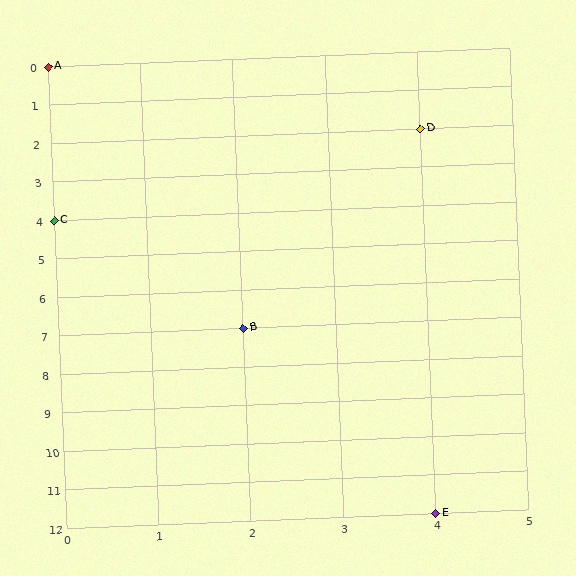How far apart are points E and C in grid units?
Points E and C are 4 columns and 8 rows apart (about 8.9 grid units diagonally).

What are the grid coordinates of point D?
Point D is at grid coordinates (4, 2).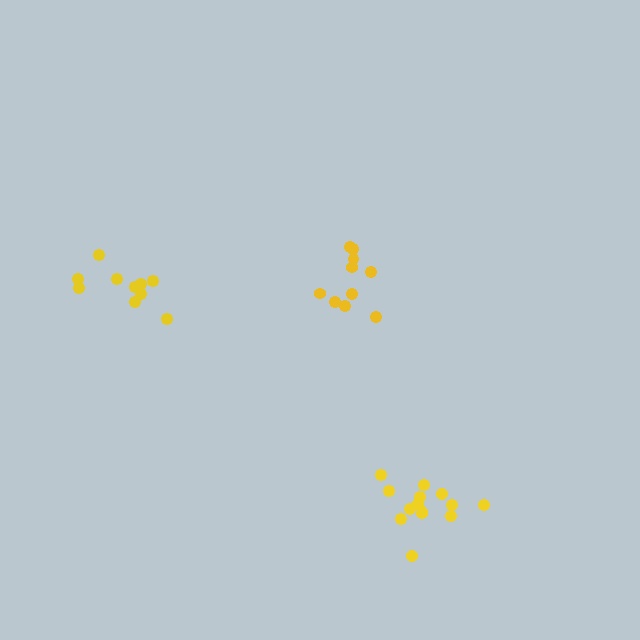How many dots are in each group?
Group 1: 10 dots, Group 2: 14 dots, Group 3: 10 dots (34 total).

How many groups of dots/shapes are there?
There are 3 groups.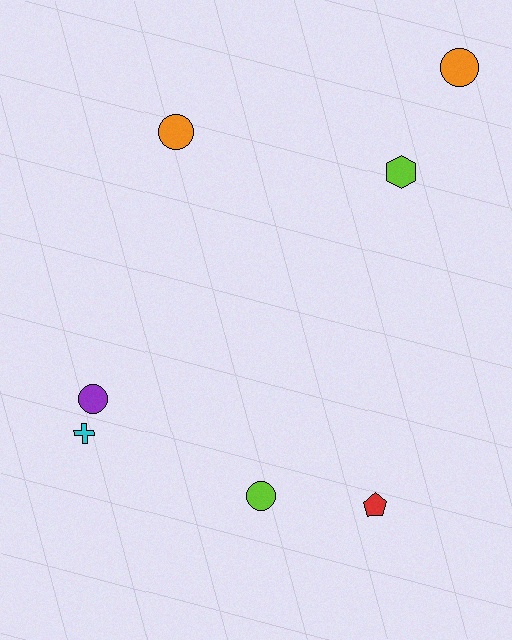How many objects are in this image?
There are 7 objects.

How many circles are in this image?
There are 4 circles.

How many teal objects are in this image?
There are no teal objects.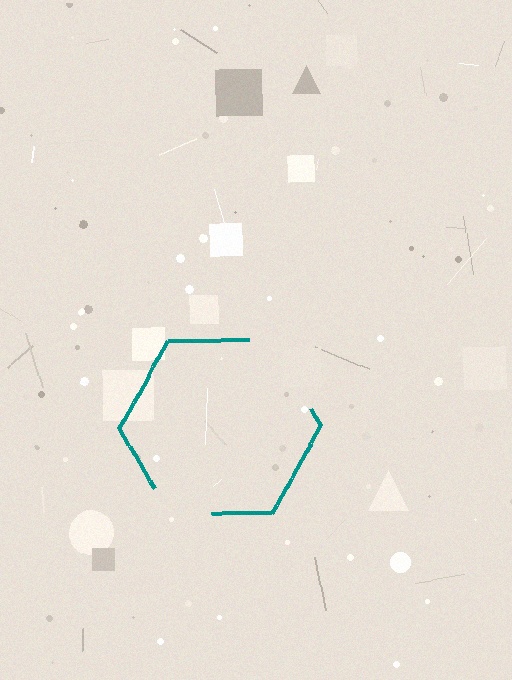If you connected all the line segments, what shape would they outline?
They would outline a hexagon.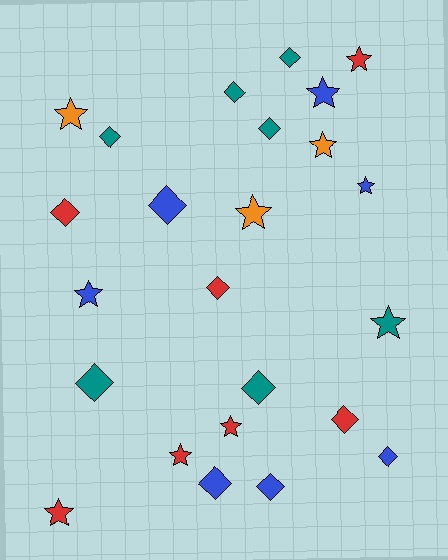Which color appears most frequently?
Teal, with 7 objects.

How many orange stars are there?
There are 3 orange stars.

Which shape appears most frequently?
Diamond, with 13 objects.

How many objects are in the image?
There are 24 objects.